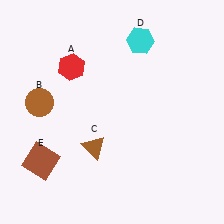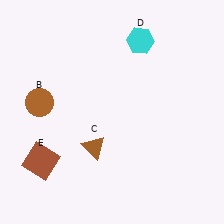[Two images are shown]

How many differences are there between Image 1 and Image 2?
There is 1 difference between the two images.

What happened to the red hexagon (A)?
The red hexagon (A) was removed in Image 2. It was in the top-left area of Image 1.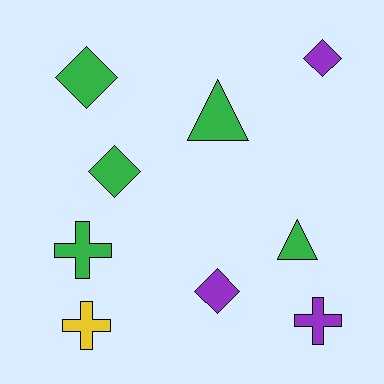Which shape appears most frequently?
Diamond, with 4 objects.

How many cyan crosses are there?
There are no cyan crosses.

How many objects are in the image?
There are 9 objects.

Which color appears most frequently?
Green, with 5 objects.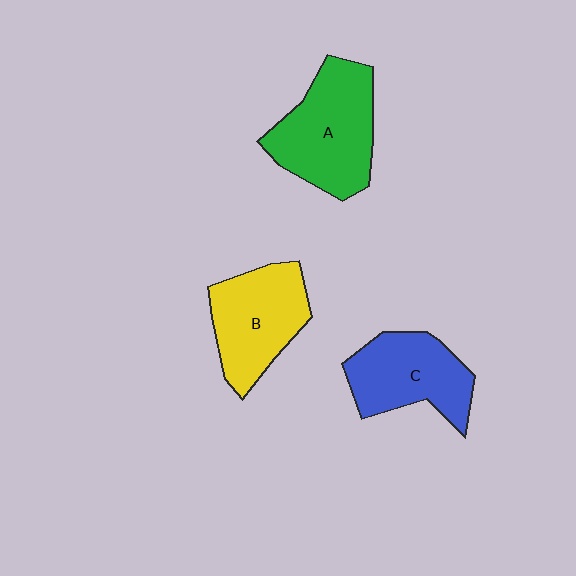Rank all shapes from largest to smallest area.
From largest to smallest: A (green), B (yellow), C (blue).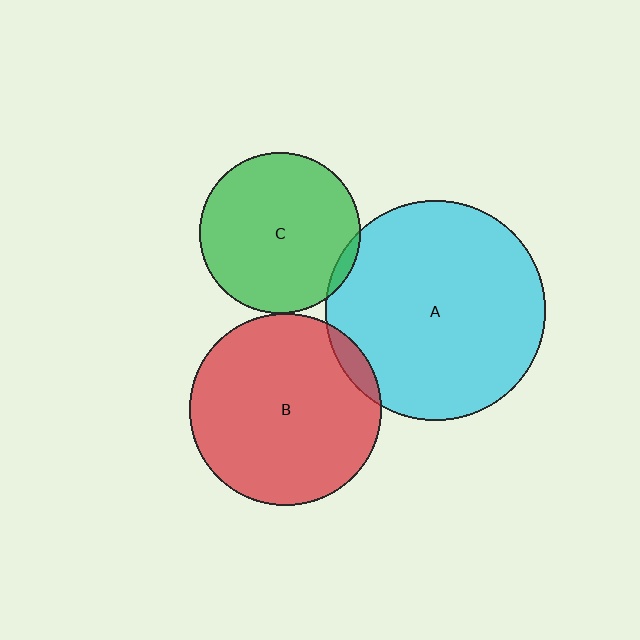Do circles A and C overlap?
Yes.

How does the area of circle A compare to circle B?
Approximately 1.3 times.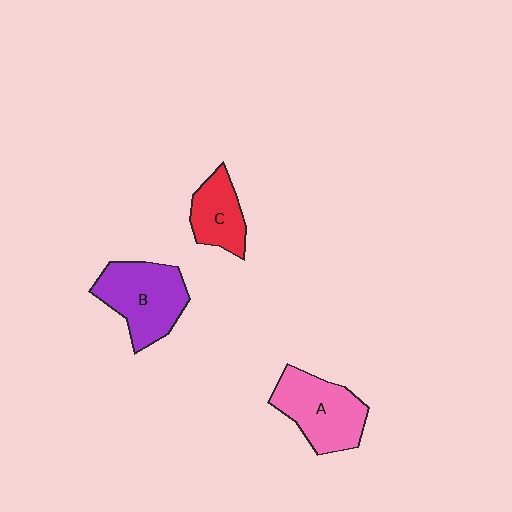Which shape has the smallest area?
Shape C (red).